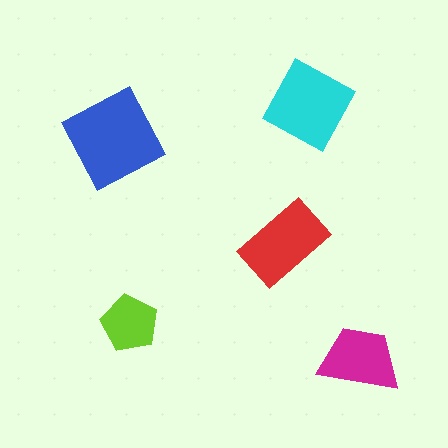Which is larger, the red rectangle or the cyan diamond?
The cyan diamond.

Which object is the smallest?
The lime pentagon.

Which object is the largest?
The blue square.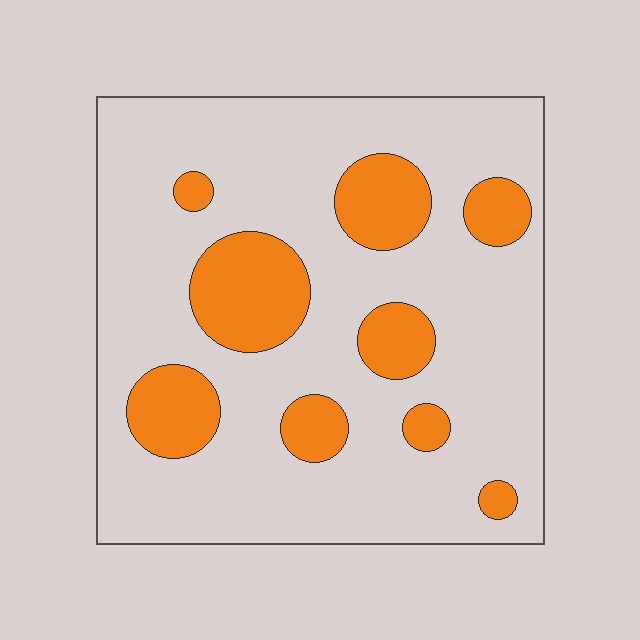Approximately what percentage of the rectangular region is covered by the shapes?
Approximately 20%.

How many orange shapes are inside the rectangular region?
9.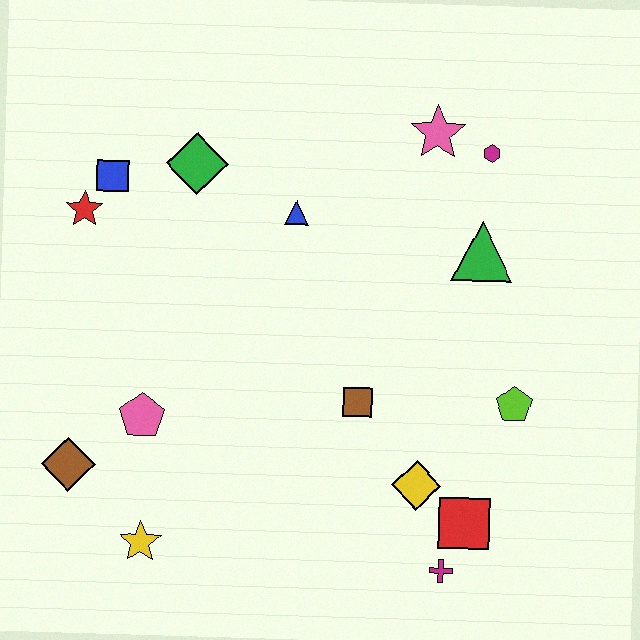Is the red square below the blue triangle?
Yes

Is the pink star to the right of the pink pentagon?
Yes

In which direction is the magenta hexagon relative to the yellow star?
The magenta hexagon is above the yellow star.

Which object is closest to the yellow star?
The brown diamond is closest to the yellow star.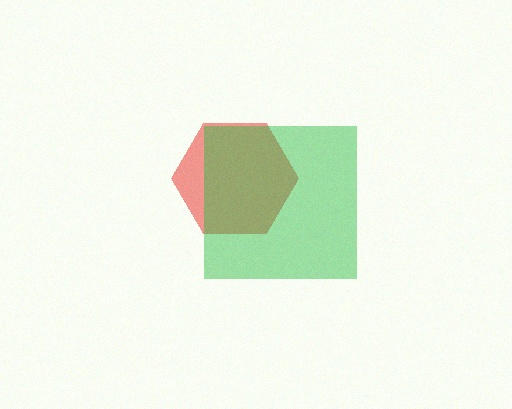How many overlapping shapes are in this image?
There are 2 overlapping shapes in the image.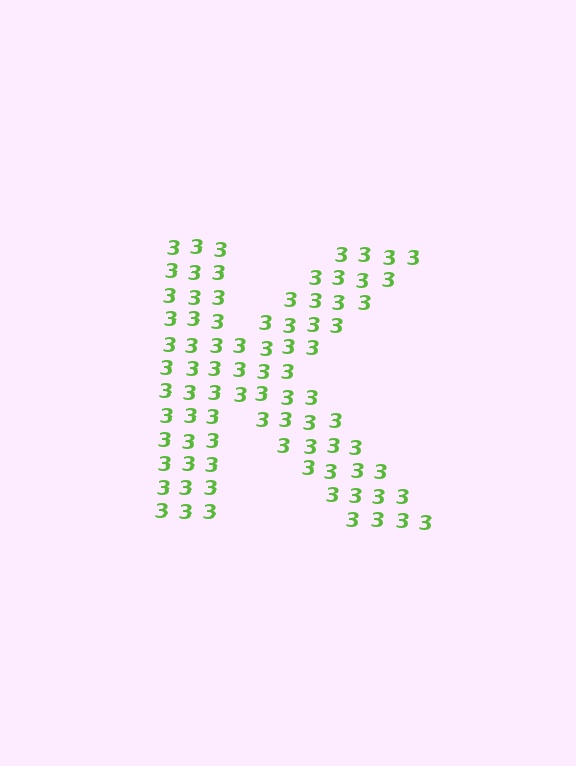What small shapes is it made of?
It is made of small digit 3's.